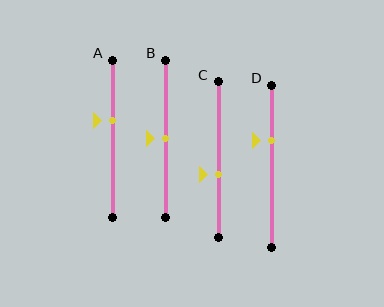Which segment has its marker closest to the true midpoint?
Segment B has its marker closest to the true midpoint.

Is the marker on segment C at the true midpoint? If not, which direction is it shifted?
No, the marker on segment C is shifted downward by about 9% of the segment length.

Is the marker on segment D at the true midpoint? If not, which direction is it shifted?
No, the marker on segment D is shifted upward by about 16% of the segment length.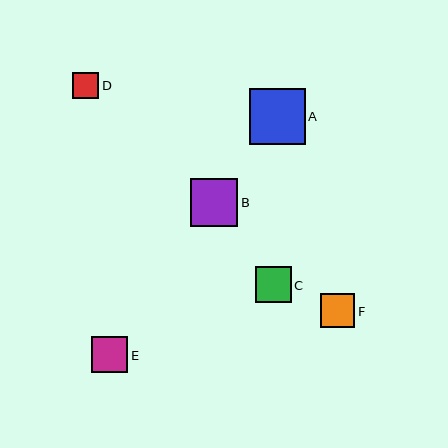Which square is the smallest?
Square D is the smallest with a size of approximately 26 pixels.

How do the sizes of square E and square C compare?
Square E and square C are approximately the same size.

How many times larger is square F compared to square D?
Square F is approximately 1.3 times the size of square D.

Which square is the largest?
Square A is the largest with a size of approximately 56 pixels.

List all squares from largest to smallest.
From largest to smallest: A, B, E, C, F, D.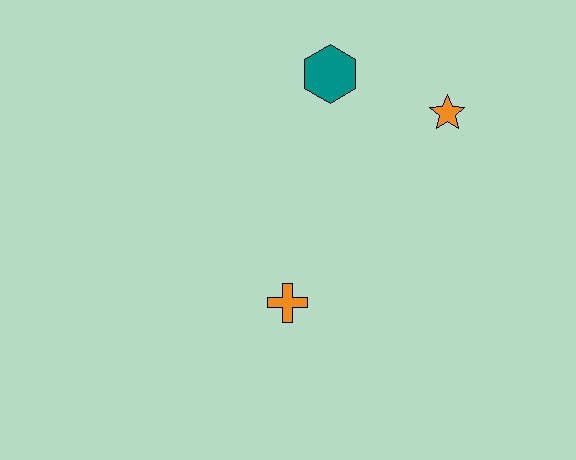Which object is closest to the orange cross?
The teal hexagon is closest to the orange cross.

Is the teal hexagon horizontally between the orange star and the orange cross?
Yes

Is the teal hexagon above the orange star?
Yes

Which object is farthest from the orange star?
The orange cross is farthest from the orange star.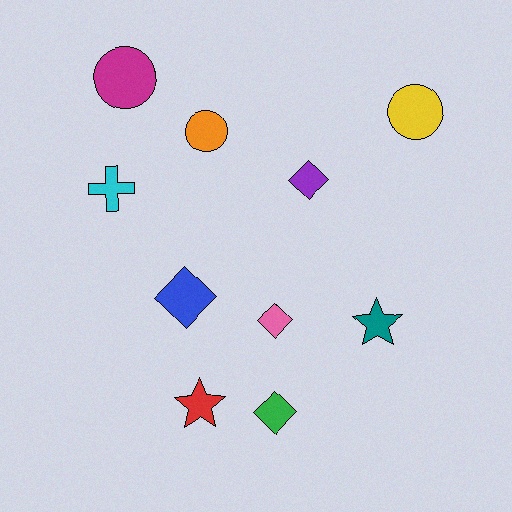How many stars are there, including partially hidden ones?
There are 2 stars.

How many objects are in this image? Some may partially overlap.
There are 10 objects.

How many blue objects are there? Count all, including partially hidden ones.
There is 1 blue object.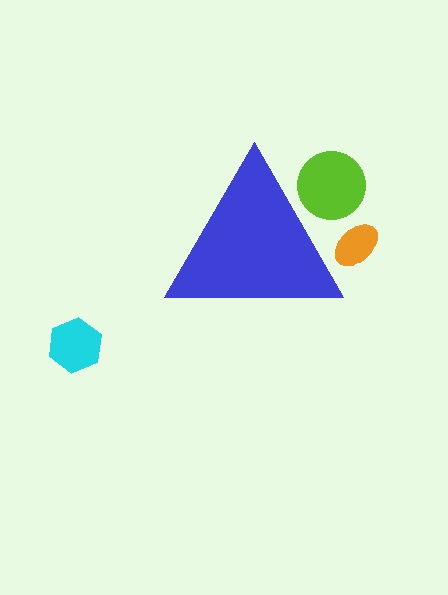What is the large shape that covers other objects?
A blue triangle.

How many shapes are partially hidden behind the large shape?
2 shapes are partially hidden.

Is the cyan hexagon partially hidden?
No, the cyan hexagon is fully visible.